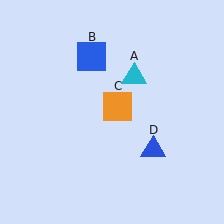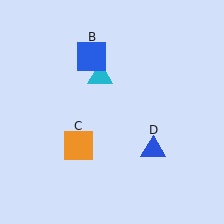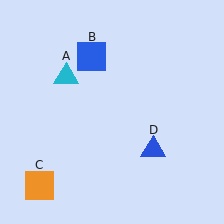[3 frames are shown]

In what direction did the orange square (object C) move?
The orange square (object C) moved down and to the left.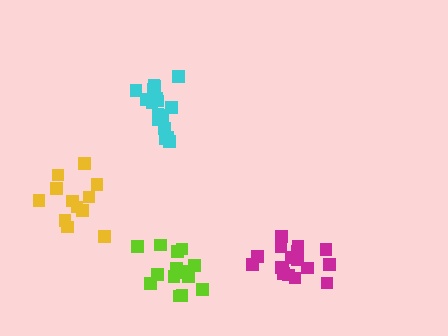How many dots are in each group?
Group 1: 18 dots, Group 2: 18 dots, Group 3: 12 dots, Group 4: 15 dots (63 total).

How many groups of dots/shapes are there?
There are 4 groups.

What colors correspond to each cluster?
The clusters are colored: cyan, magenta, yellow, lime.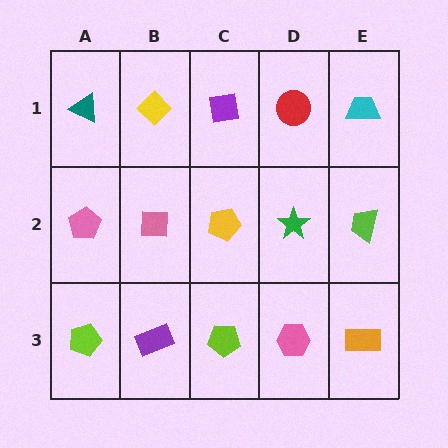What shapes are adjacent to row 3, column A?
A pink pentagon (row 2, column A), a purple rectangle (row 3, column B).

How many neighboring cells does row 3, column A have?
2.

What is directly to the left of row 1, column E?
A red circle.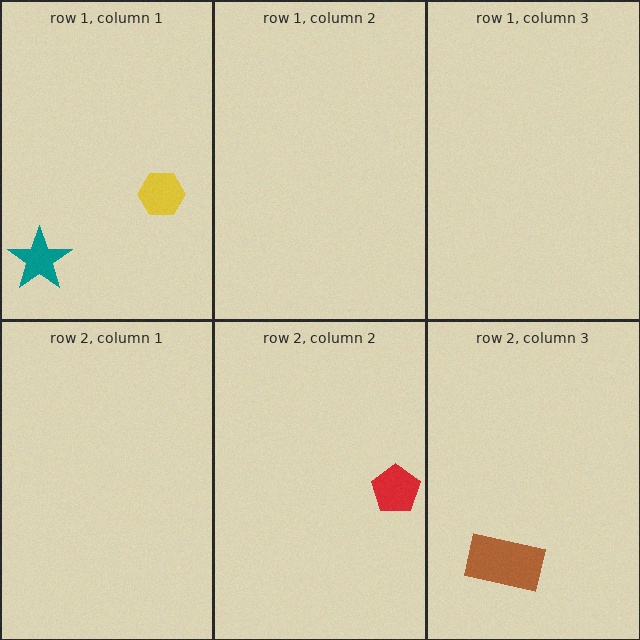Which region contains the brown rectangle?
The row 2, column 3 region.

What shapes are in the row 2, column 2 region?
The red pentagon.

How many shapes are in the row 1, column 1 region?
2.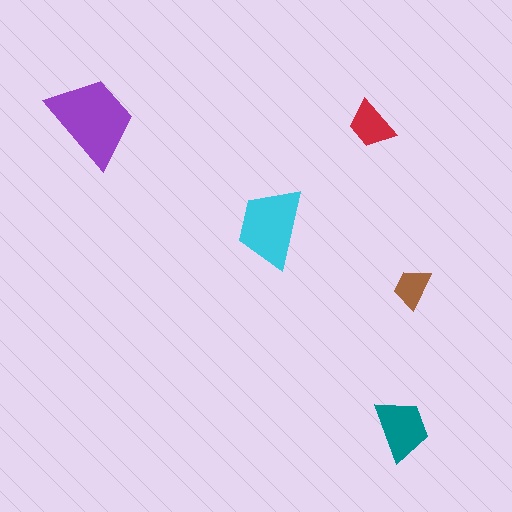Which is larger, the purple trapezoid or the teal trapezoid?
The purple one.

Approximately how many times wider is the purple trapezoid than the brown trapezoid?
About 2 times wider.